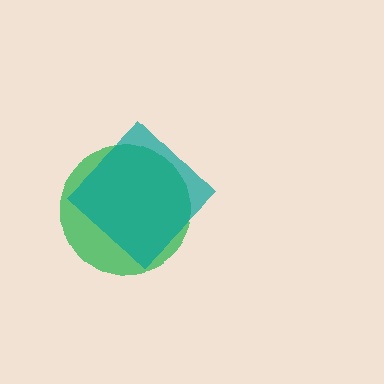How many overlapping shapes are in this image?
There are 2 overlapping shapes in the image.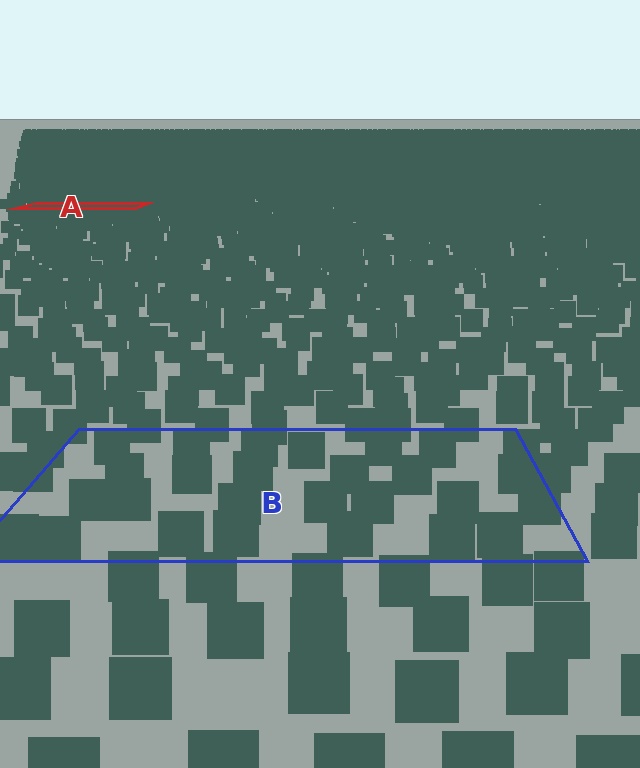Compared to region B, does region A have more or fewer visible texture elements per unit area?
Region A has more texture elements per unit area — they are packed more densely because it is farther away.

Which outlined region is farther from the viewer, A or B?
Region A is farther from the viewer — the texture elements inside it appear smaller and more densely packed.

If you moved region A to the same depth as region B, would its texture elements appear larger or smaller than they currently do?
They would appear larger. At a closer depth, the same texture elements are projected at a bigger on-screen size.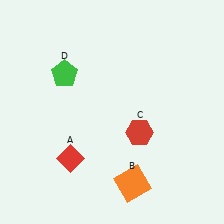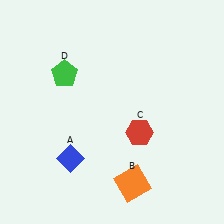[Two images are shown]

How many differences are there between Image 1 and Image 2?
There is 1 difference between the two images.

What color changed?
The diamond (A) changed from red in Image 1 to blue in Image 2.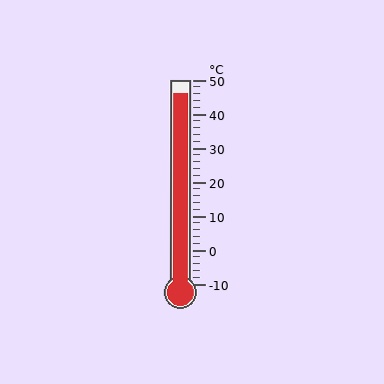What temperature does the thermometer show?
The thermometer shows approximately 46°C.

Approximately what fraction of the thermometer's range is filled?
The thermometer is filled to approximately 95% of its range.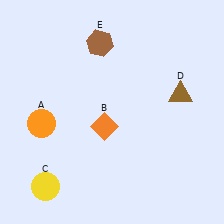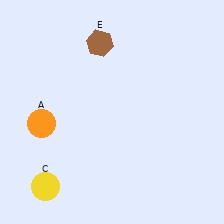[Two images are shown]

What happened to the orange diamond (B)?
The orange diamond (B) was removed in Image 2. It was in the bottom-left area of Image 1.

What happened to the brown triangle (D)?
The brown triangle (D) was removed in Image 2. It was in the top-right area of Image 1.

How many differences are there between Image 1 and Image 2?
There are 2 differences between the two images.